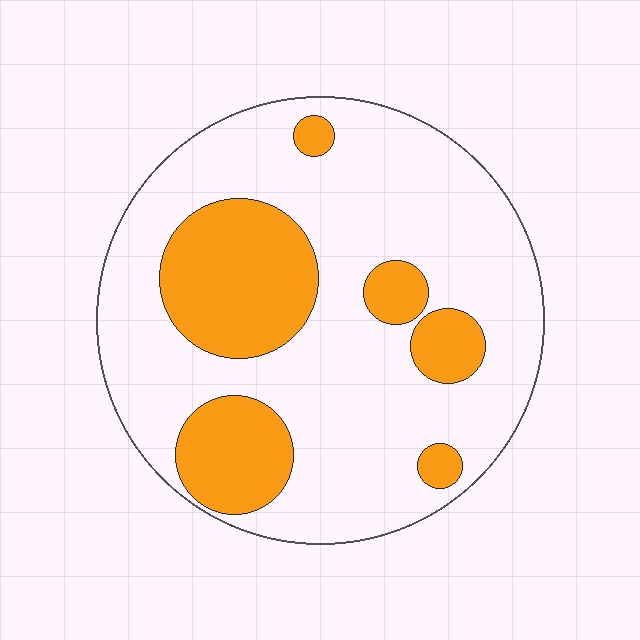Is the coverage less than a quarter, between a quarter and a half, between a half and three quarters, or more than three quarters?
Between a quarter and a half.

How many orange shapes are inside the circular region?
6.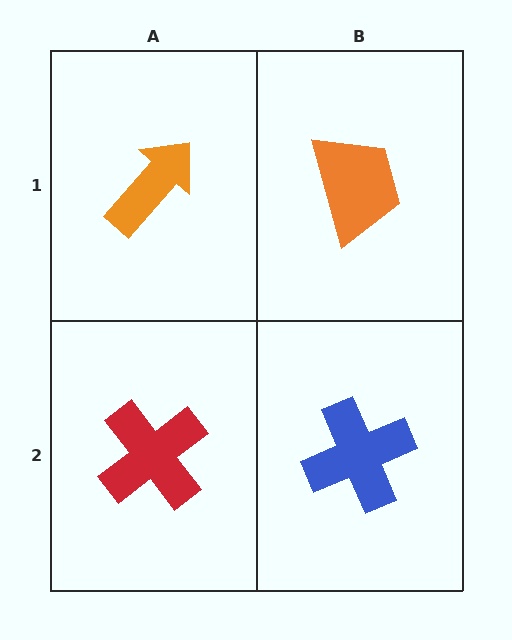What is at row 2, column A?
A red cross.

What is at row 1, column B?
An orange trapezoid.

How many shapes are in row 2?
2 shapes.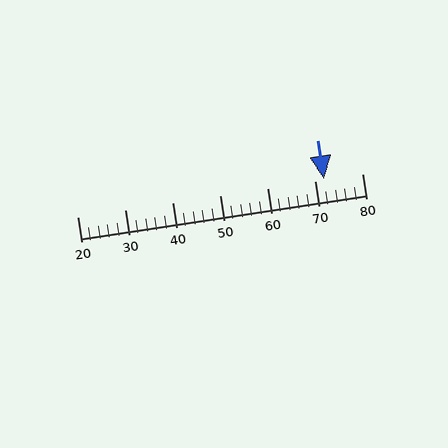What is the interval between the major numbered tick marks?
The major tick marks are spaced 10 units apart.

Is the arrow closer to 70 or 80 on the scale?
The arrow is closer to 70.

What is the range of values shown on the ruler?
The ruler shows values from 20 to 80.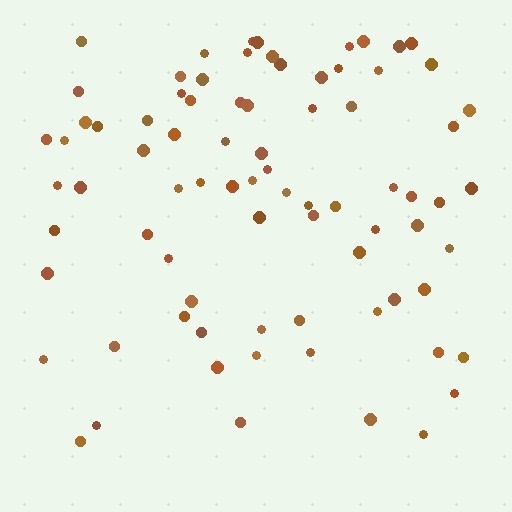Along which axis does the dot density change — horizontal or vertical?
Vertical.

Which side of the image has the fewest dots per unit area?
The bottom.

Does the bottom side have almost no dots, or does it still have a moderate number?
Still a moderate number, just noticeably fewer than the top.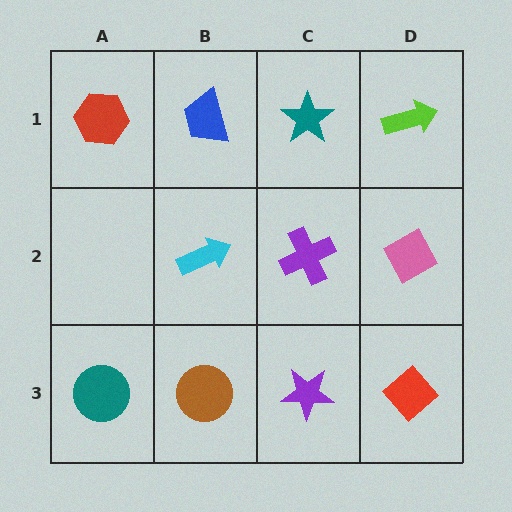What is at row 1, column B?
A blue trapezoid.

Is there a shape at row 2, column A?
No, that cell is empty.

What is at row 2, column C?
A purple cross.